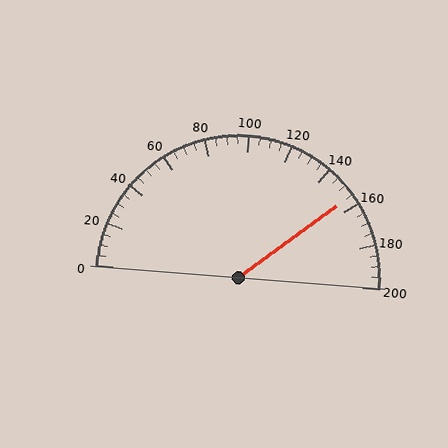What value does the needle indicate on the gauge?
The needle indicates approximately 155.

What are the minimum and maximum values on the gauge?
The gauge ranges from 0 to 200.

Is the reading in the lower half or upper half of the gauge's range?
The reading is in the upper half of the range (0 to 200).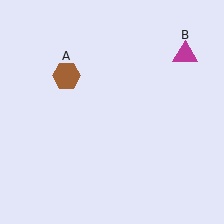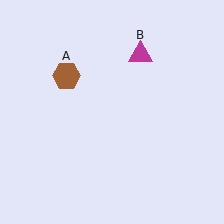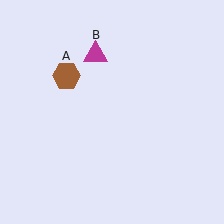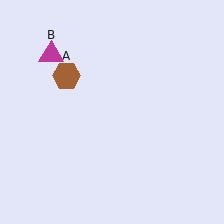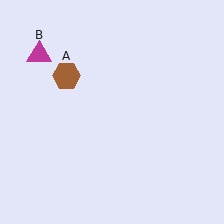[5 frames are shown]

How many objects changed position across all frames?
1 object changed position: magenta triangle (object B).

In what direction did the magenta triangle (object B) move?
The magenta triangle (object B) moved left.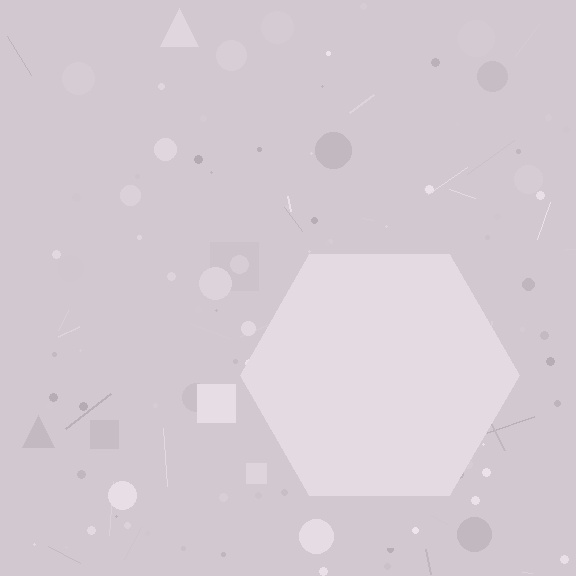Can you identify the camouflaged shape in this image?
The camouflaged shape is a hexagon.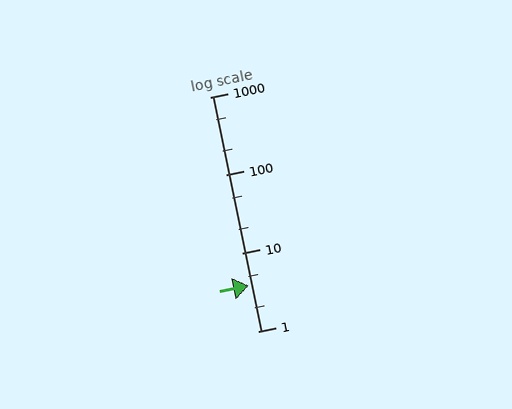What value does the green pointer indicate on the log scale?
The pointer indicates approximately 3.8.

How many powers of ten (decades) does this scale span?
The scale spans 3 decades, from 1 to 1000.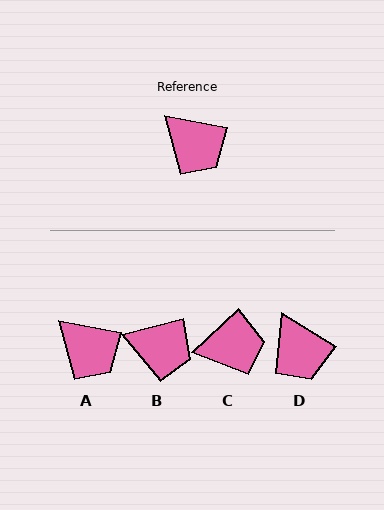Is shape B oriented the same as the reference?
No, it is off by about 25 degrees.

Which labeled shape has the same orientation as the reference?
A.